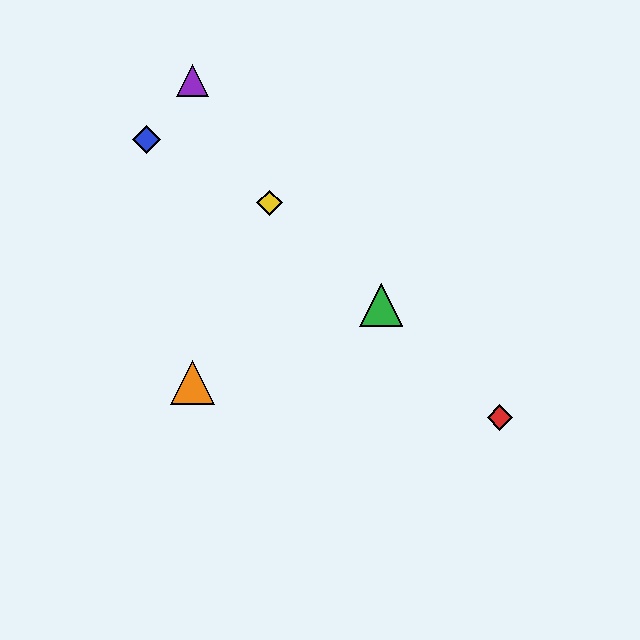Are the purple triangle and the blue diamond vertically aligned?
No, the purple triangle is at x≈192 and the blue diamond is at x≈147.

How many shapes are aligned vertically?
2 shapes (the purple triangle, the orange triangle) are aligned vertically.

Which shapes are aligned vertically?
The purple triangle, the orange triangle are aligned vertically.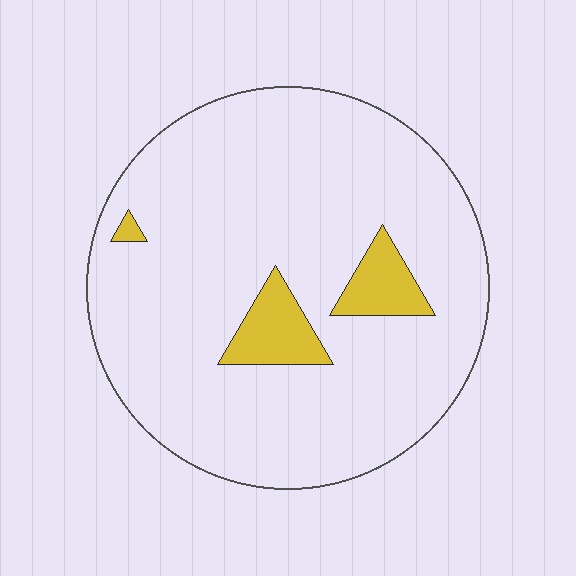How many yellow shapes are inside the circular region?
3.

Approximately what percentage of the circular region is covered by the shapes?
Approximately 10%.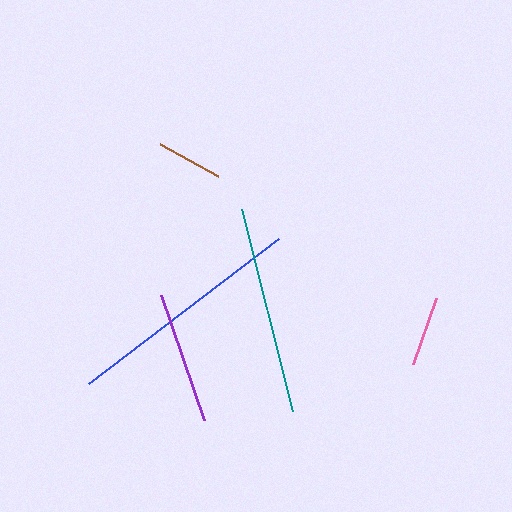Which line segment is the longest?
The blue line is the longest at approximately 239 pixels.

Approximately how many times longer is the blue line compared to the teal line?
The blue line is approximately 1.1 times the length of the teal line.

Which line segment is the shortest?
The brown line is the shortest at approximately 66 pixels.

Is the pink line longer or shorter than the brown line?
The pink line is longer than the brown line.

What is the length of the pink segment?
The pink segment is approximately 70 pixels long.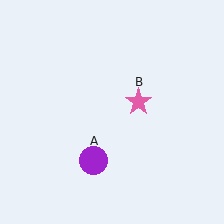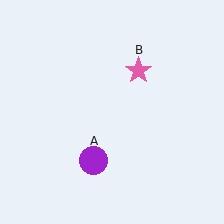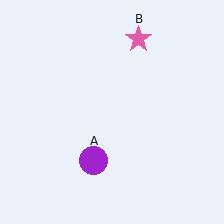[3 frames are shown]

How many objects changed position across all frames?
1 object changed position: pink star (object B).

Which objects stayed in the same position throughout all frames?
Purple circle (object A) remained stationary.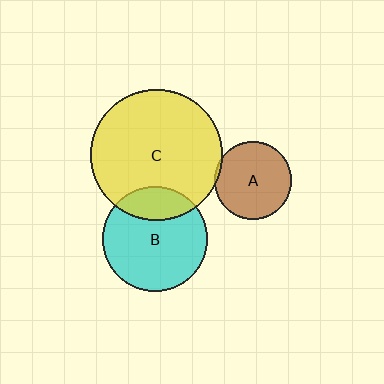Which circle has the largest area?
Circle C (yellow).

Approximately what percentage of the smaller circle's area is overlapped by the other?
Approximately 25%.